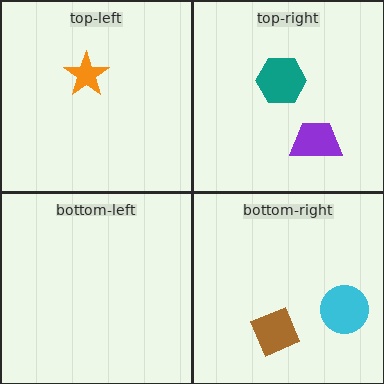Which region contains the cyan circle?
The bottom-right region.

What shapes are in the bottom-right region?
The cyan circle, the brown diamond.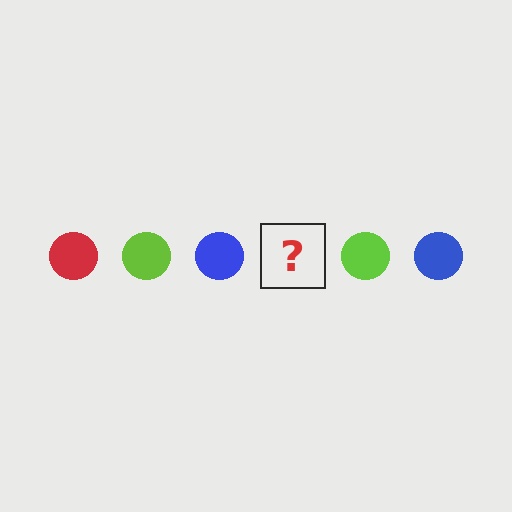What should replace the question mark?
The question mark should be replaced with a red circle.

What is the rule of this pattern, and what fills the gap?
The rule is that the pattern cycles through red, lime, blue circles. The gap should be filled with a red circle.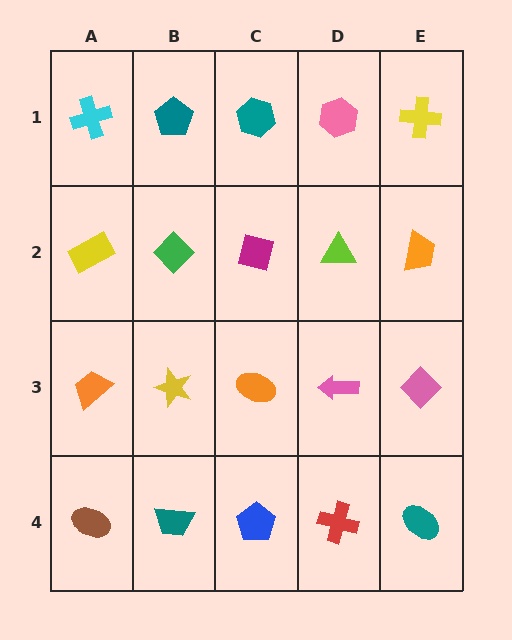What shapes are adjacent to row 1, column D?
A lime triangle (row 2, column D), a teal hexagon (row 1, column C), a yellow cross (row 1, column E).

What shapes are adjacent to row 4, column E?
A pink diamond (row 3, column E), a red cross (row 4, column D).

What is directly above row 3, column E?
An orange trapezoid.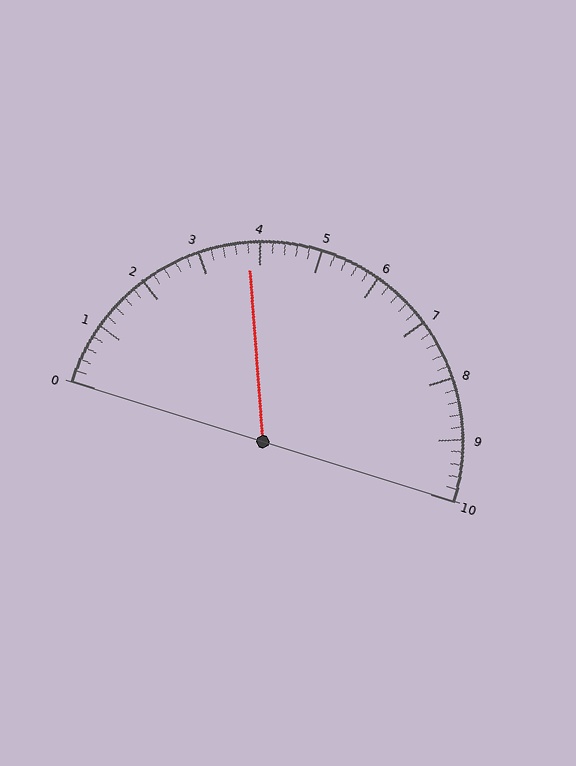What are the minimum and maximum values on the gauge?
The gauge ranges from 0 to 10.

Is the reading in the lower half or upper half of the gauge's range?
The reading is in the lower half of the range (0 to 10).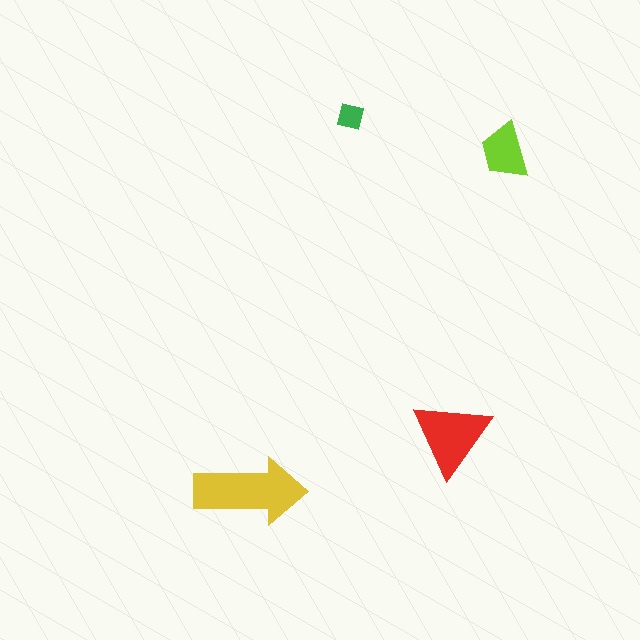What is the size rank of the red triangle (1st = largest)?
2nd.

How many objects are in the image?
There are 4 objects in the image.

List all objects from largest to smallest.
The yellow arrow, the red triangle, the lime trapezoid, the green square.